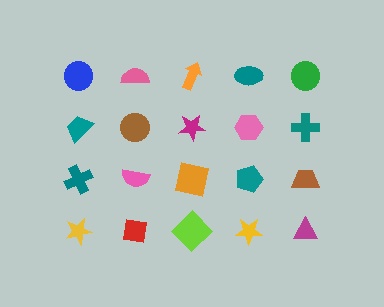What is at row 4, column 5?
A magenta triangle.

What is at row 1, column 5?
A green circle.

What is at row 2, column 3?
A magenta star.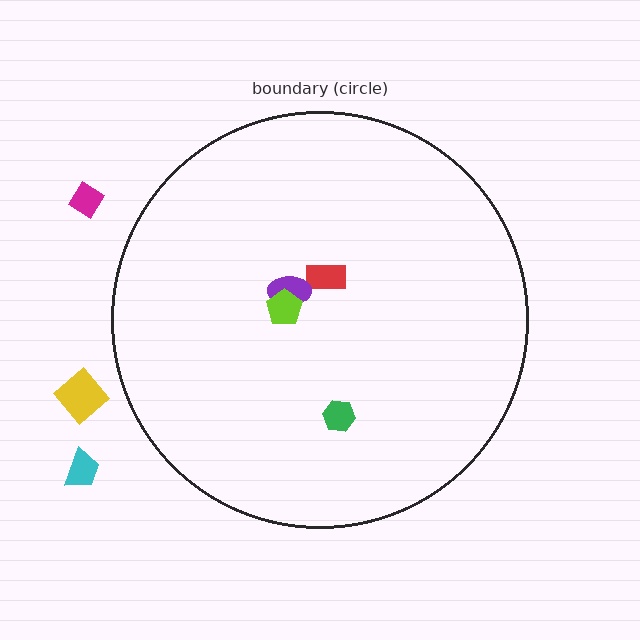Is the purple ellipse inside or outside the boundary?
Inside.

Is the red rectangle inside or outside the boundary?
Inside.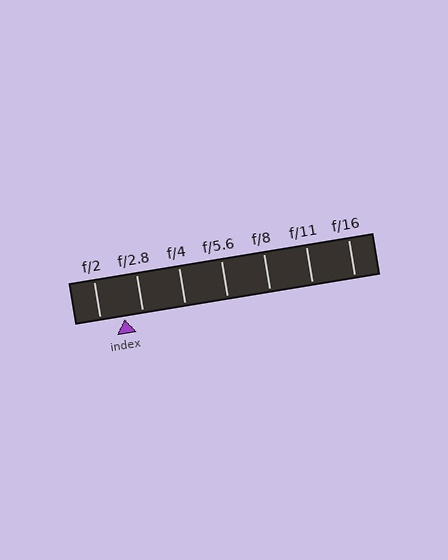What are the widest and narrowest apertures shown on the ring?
The widest aperture shown is f/2 and the narrowest is f/16.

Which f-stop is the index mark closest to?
The index mark is closest to f/2.8.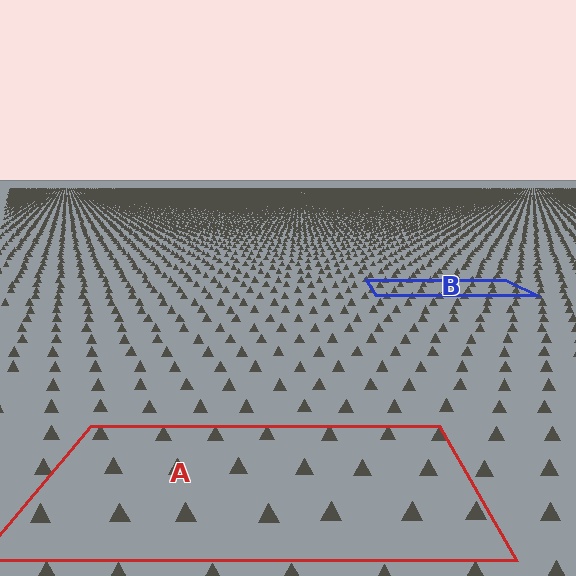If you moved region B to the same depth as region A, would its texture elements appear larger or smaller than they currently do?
They would appear larger. At a closer depth, the same texture elements are projected at a bigger on-screen size.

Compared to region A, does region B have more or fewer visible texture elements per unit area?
Region B has more texture elements per unit area — they are packed more densely because it is farther away.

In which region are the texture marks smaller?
The texture marks are smaller in region B, because it is farther away.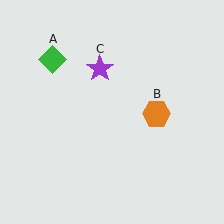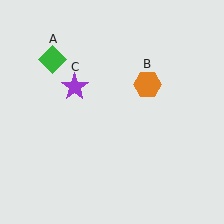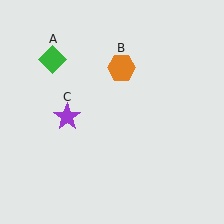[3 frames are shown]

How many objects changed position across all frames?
2 objects changed position: orange hexagon (object B), purple star (object C).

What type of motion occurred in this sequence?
The orange hexagon (object B), purple star (object C) rotated counterclockwise around the center of the scene.